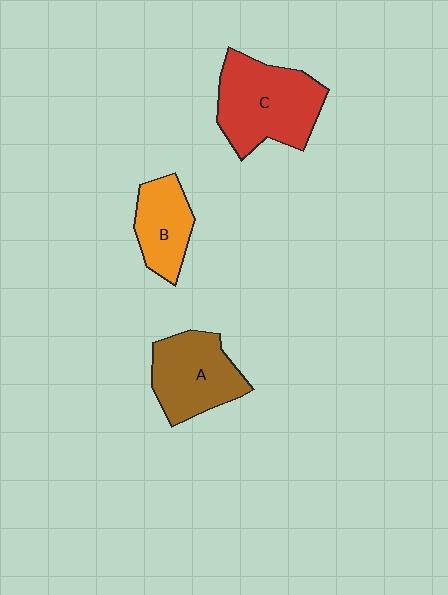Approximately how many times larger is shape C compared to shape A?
Approximately 1.3 times.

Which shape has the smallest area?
Shape B (orange).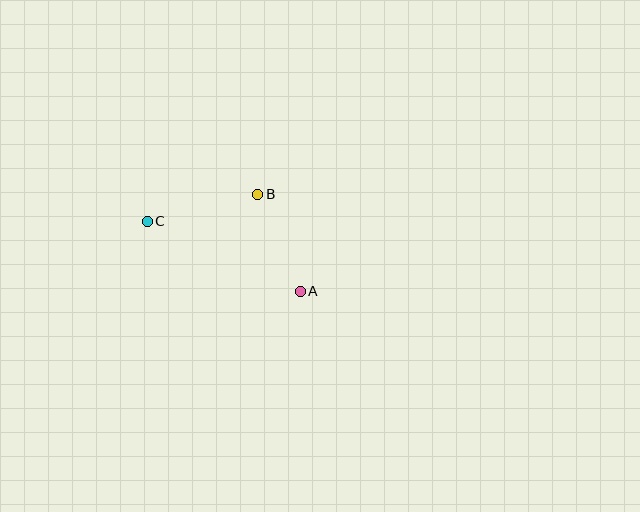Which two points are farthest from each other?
Points A and C are farthest from each other.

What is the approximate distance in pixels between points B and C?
The distance between B and C is approximately 114 pixels.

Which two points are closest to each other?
Points A and B are closest to each other.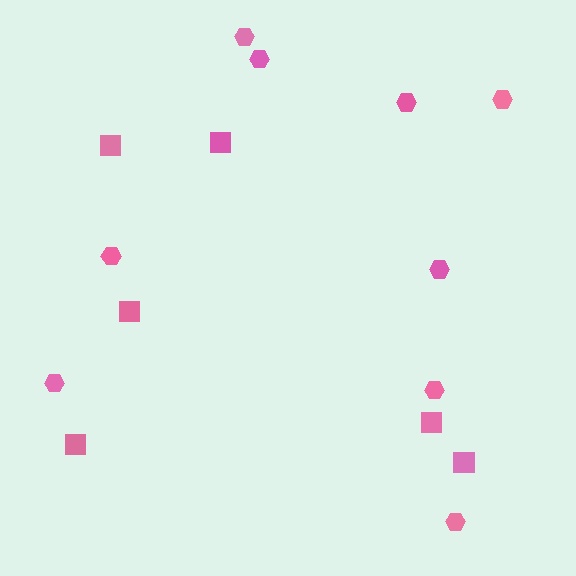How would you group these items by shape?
There are 2 groups: one group of squares (6) and one group of hexagons (9).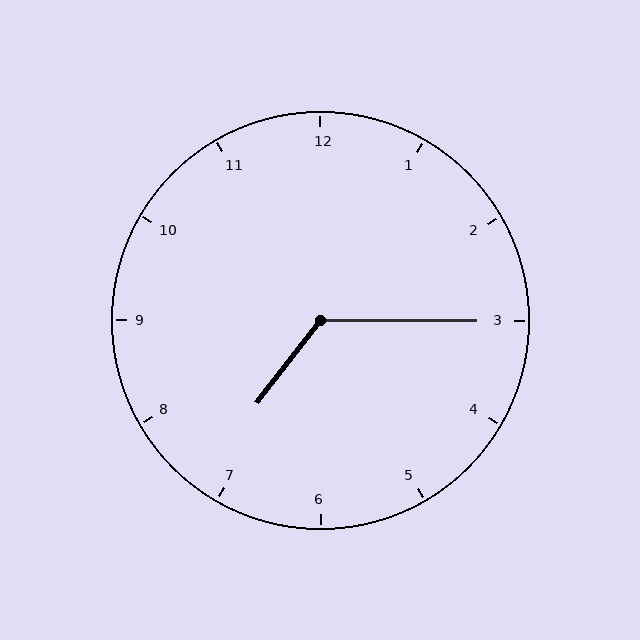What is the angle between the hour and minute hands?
Approximately 128 degrees.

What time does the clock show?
7:15.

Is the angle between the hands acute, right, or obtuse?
It is obtuse.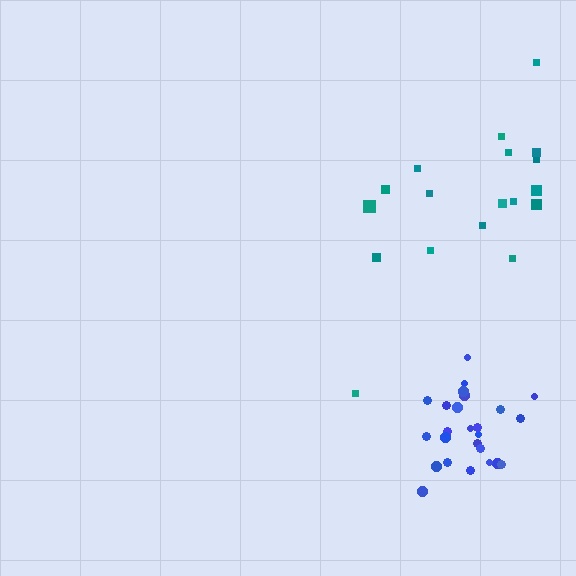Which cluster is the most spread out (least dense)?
Teal.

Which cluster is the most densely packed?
Blue.